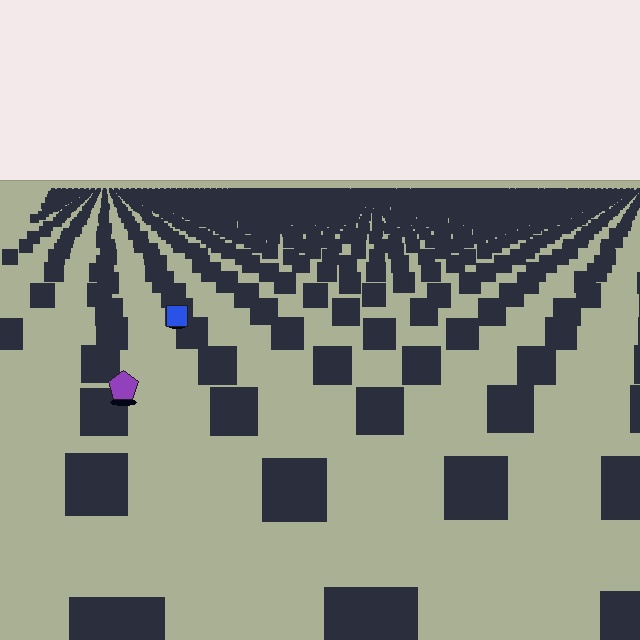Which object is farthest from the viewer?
The blue square is farthest from the viewer. It appears smaller and the ground texture around it is denser.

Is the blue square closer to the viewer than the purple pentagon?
No. The purple pentagon is closer — you can tell from the texture gradient: the ground texture is coarser near it.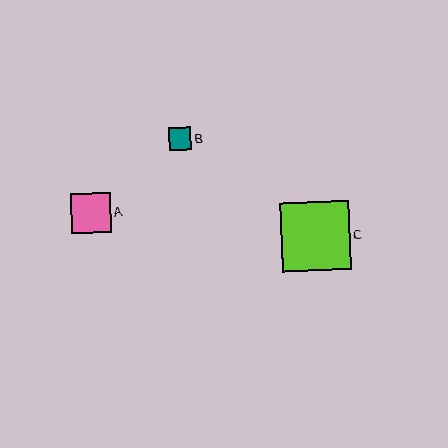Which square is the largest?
Square C is the largest with a size of approximately 69 pixels.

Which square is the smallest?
Square B is the smallest with a size of approximately 22 pixels.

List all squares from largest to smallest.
From largest to smallest: C, A, B.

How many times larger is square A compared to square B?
Square A is approximately 1.8 times the size of square B.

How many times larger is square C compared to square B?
Square C is approximately 3.1 times the size of square B.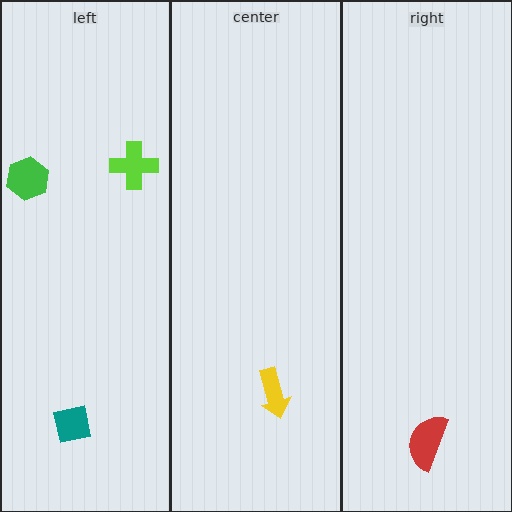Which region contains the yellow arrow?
The center region.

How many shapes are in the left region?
3.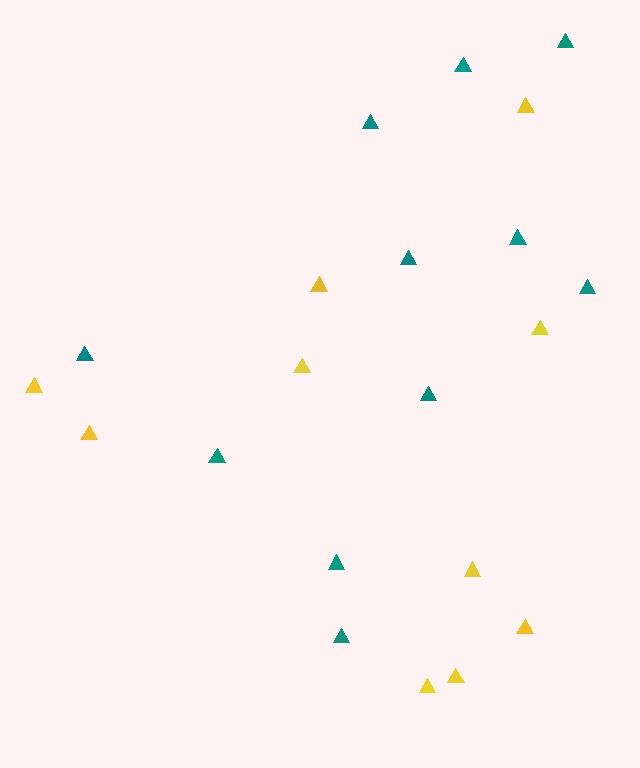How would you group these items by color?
There are 2 groups: one group of yellow triangles (10) and one group of teal triangles (11).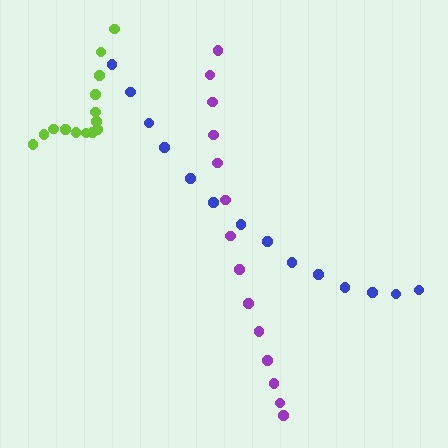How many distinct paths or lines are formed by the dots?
There are 3 distinct paths.